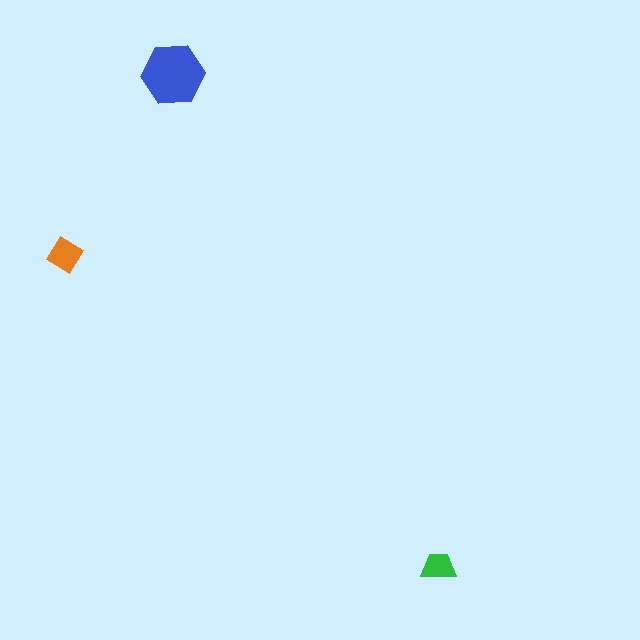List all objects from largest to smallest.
The blue hexagon, the orange diamond, the green trapezoid.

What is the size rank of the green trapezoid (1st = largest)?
3rd.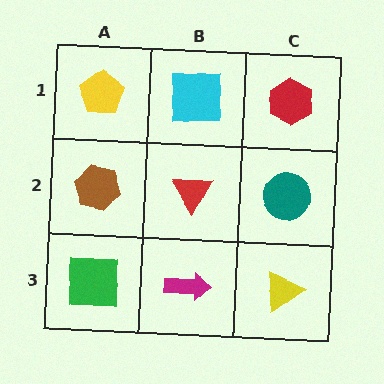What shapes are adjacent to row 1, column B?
A red triangle (row 2, column B), a yellow pentagon (row 1, column A), a red hexagon (row 1, column C).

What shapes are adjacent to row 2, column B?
A cyan square (row 1, column B), a magenta arrow (row 3, column B), a brown hexagon (row 2, column A), a teal circle (row 2, column C).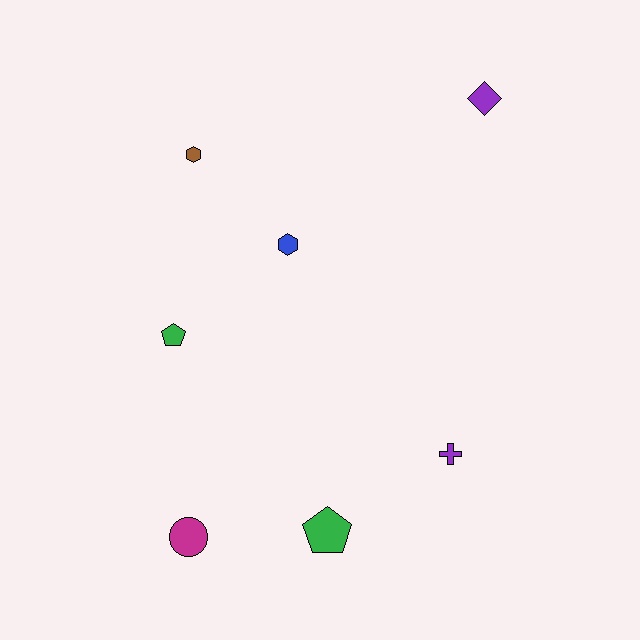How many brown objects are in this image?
There is 1 brown object.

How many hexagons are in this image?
There are 2 hexagons.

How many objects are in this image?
There are 7 objects.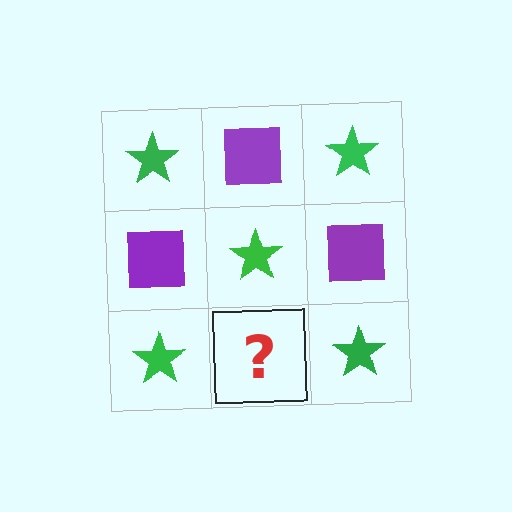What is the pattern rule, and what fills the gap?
The rule is that it alternates green star and purple square in a checkerboard pattern. The gap should be filled with a purple square.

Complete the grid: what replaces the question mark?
The question mark should be replaced with a purple square.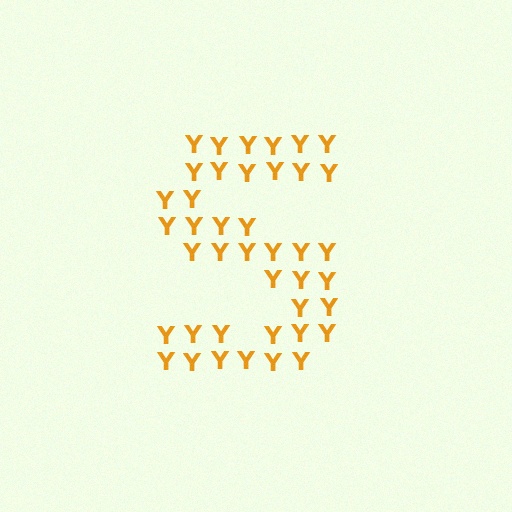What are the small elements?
The small elements are letter Y's.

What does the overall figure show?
The overall figure shows the letter S.